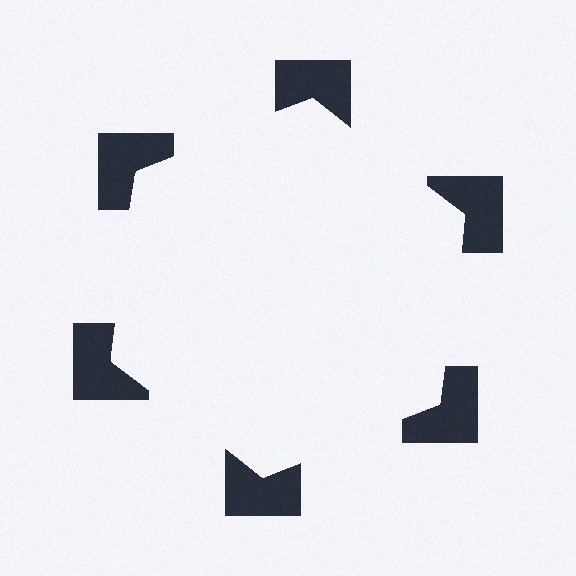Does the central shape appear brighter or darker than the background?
It typically appears slightly brighter than the background, even though no actual brightness change is drawn.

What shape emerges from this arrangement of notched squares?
An illusory hexagon — its edges are inferred from the aligned wedge cuts in the notched squares, not physically drawn.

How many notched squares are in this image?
There are 6 — one at each vertex of the illusory hexagon.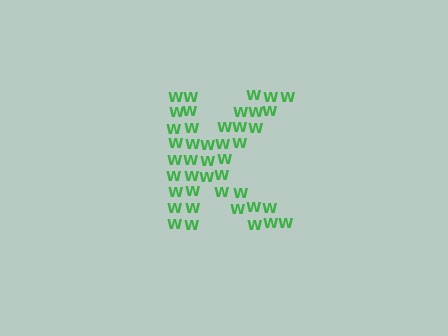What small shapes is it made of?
It is made of small letter W's.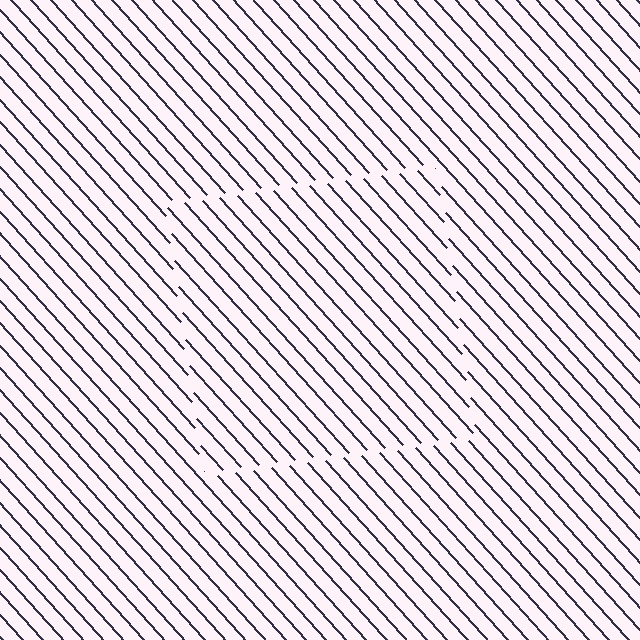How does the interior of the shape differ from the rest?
The interior of the shape contains the same grating, shifted by half a period — the contour is defined by the phase discontinuity where line-ends from the inner and outer gratings abut.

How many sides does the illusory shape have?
4 sides — the line-ends trace a square.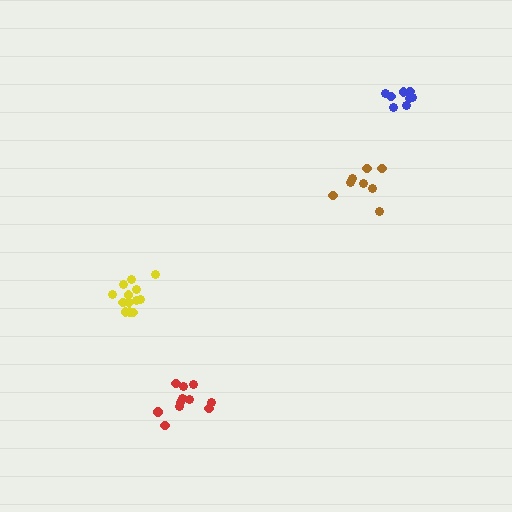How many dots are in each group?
Group 1: 8 dots, Group 2: 13 dots, Group 3: 11 dots, Group 4: 8 dots (40 total).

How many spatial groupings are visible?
There are 4 spatial groupings.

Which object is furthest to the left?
The yellow cluster is leftmost.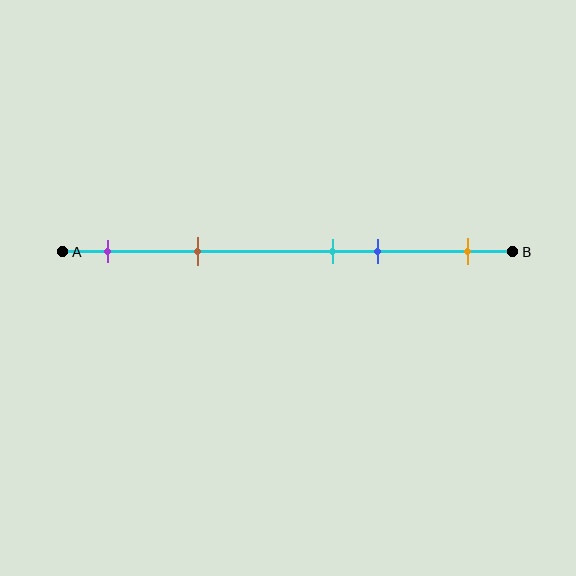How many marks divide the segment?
There are 5 marks dividing the segment.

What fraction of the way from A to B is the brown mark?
The brown mark is approximately 30% (0.3) of the way from A to B.